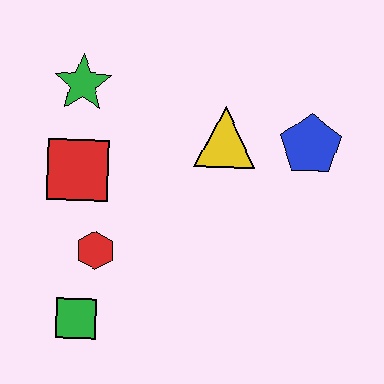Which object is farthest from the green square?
The blue pentagon is farthest from the green square.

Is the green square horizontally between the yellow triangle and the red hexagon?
No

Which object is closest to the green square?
The red hexagon is closest to the green square.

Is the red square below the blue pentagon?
Yes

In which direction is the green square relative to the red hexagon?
The green square is below the red hexagon.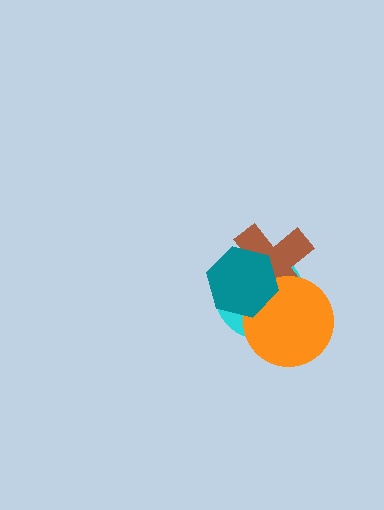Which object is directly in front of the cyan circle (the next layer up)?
The brown cross is directly in front of the cyan circle.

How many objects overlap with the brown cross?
3 objects overlap with the brown cross.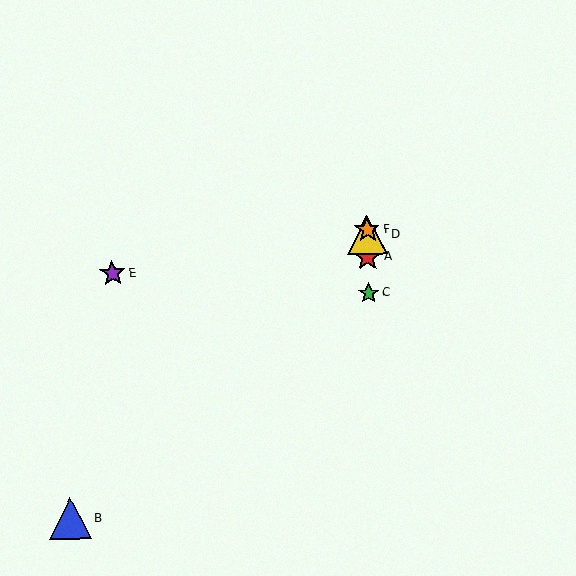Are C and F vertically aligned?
Yes, both are at x≈369.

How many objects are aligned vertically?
4 objects (A, C, D, F) are aligned vertically.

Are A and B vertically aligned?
No, A is at x≈368 and B is at x≈70.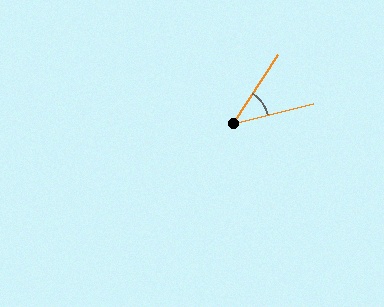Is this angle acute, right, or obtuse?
It is acute.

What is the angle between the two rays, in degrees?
Approximately 43 degrees.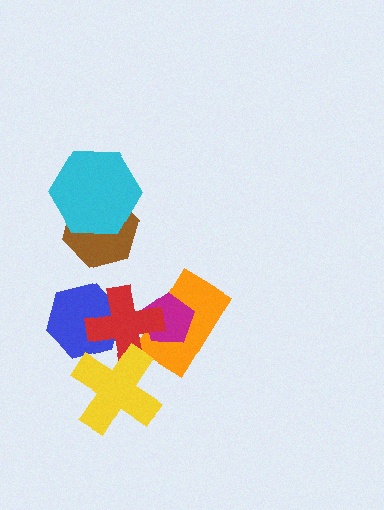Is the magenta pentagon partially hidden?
Yes, it is partially covered by another shape.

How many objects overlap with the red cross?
4 objects overlap with the red cross.